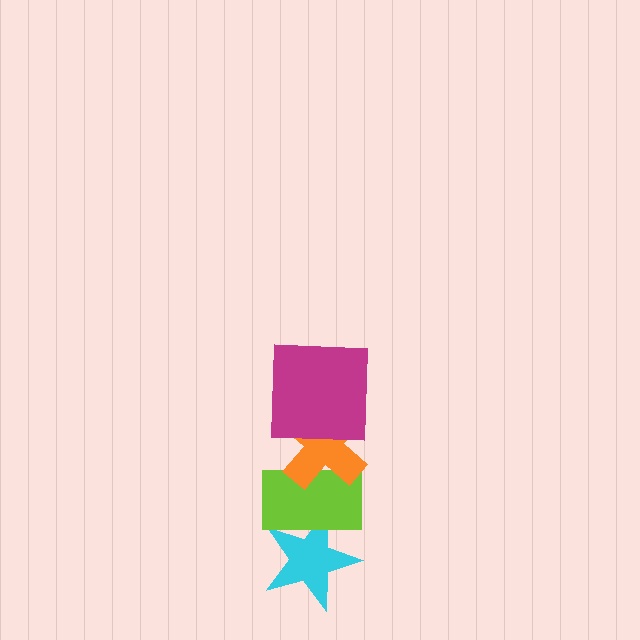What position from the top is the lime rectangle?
The lime rectangle is 3rd from the top.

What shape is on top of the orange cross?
The magenta square is on top of the orange cross.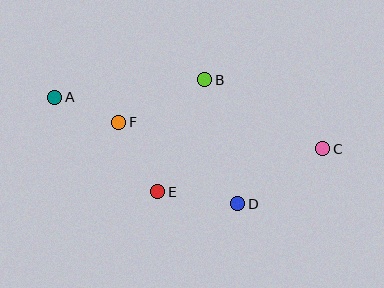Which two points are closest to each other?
Points A and F are closest to each other.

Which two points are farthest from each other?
Points A and C are farthest from each other.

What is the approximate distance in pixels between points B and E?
The distance between B and E is approximately 121 pixels.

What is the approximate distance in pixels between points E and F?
The distance between E and F is approximately 80 pixels.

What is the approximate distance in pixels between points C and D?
The distance between C and D is approximately 101 pixels.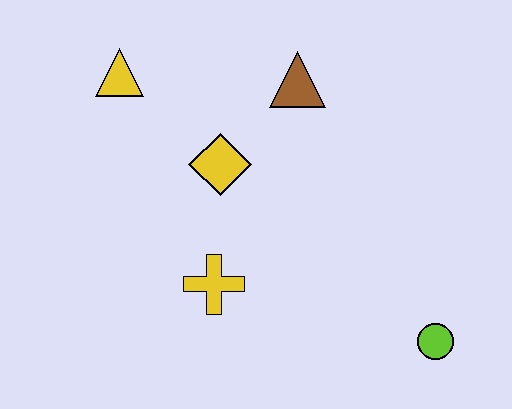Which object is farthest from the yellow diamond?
The lime circle is farthest from the yellow diamond.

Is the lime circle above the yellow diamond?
No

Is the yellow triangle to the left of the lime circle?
Yes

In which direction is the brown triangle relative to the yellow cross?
The brown triangle is above the yellow cross.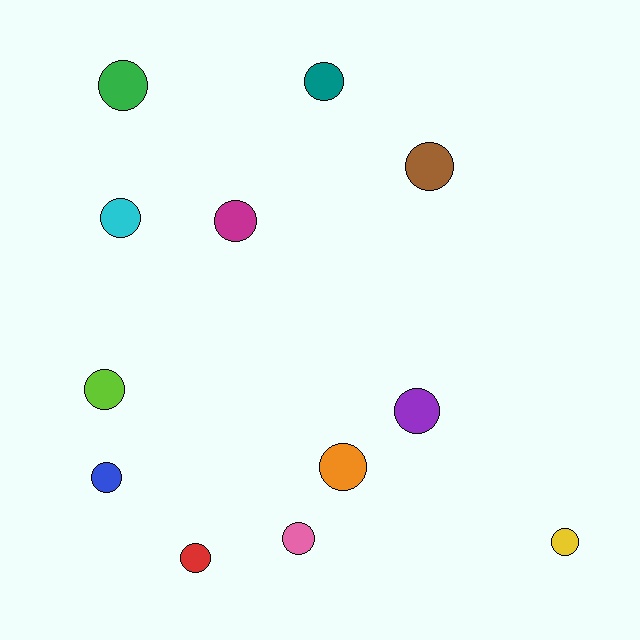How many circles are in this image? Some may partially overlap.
There are 12 circles.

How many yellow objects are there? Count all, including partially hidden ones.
There is 1 yellow object.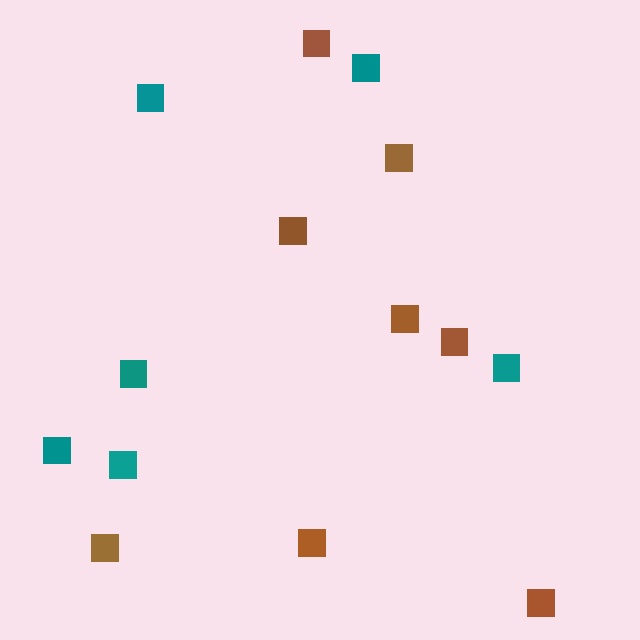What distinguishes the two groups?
There are 2 groups: one group of teal squares (6) and one group of brown squares (8).